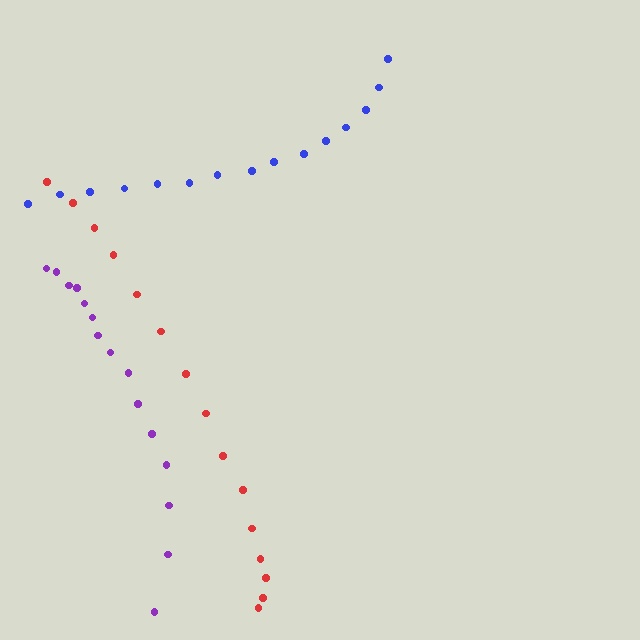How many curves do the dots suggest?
There are 3 distinct paths.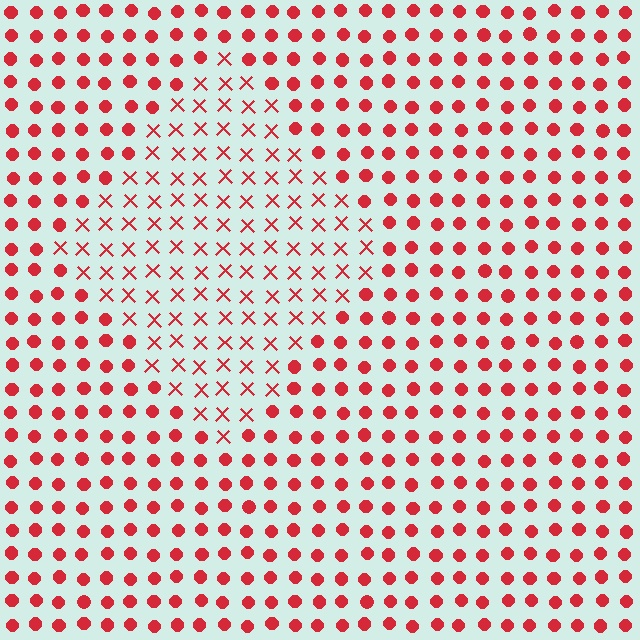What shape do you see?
I see a diamond.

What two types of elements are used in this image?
The image uses X marks inside the diamond region and circles outside it.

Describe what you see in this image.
The image is filled with small red elements arranged in a uniform grid. A diamond-shaped region contains X marks, while the surrounding area contains circles. The boundary is defined purely by the change in element shape.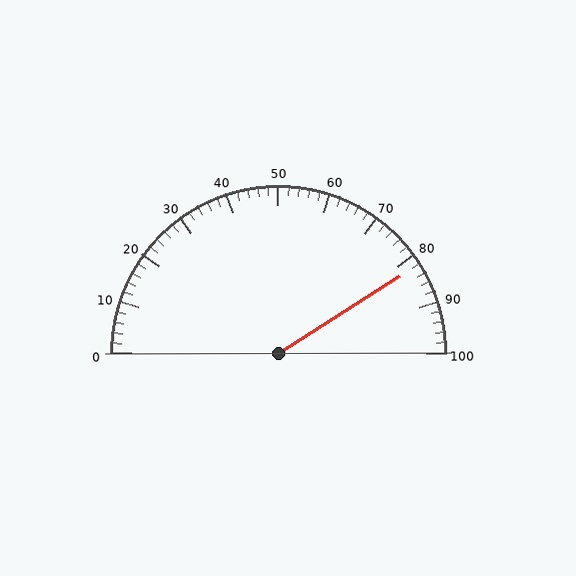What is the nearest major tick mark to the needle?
The nearest major tick mark is 80.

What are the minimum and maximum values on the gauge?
The gauge ranges from 0 to 100.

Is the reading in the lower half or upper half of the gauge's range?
The reading is in the upper half of the range (0 to 100).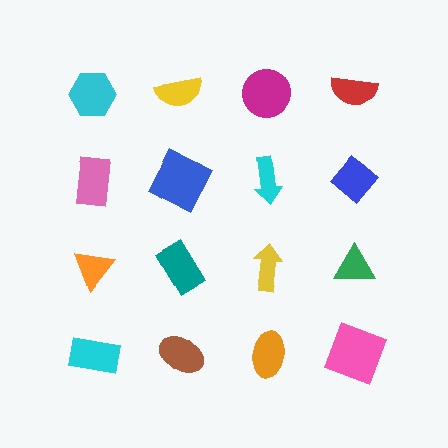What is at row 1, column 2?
A yellow semicircle.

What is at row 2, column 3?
A cyan arrow.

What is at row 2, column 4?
A blue diamond.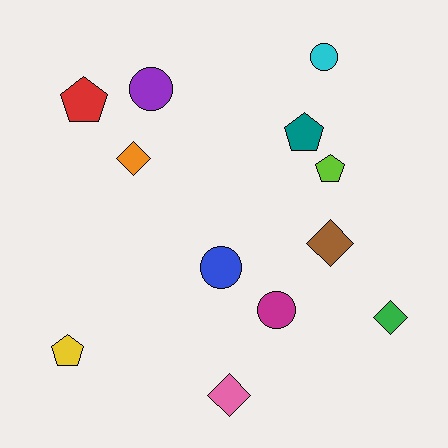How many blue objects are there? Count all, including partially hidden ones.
There is 1 blue object.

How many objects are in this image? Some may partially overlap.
There are 12 objects.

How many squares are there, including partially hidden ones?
There are no squares.